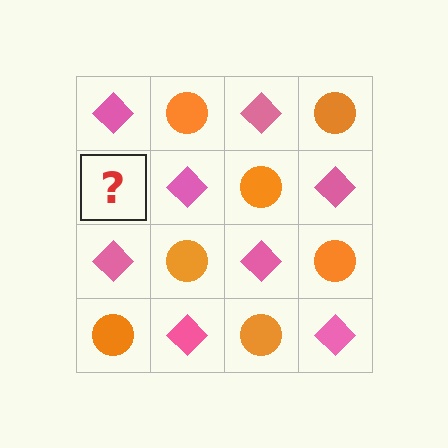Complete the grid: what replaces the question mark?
The question mark should be replaced with an orange circle.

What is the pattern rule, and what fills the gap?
The rule is that it alternates pink diamond and orange circle in a checkerboard pattern. The gap should be filled with an orange circle.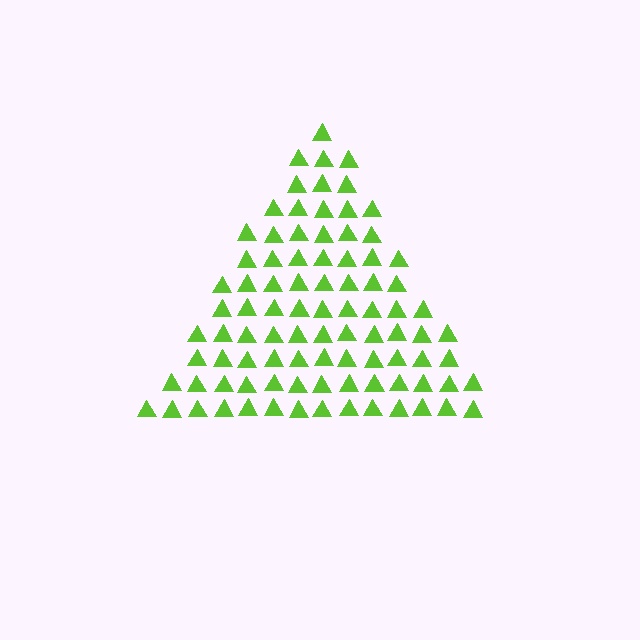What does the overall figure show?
The overall figure shows a triangle.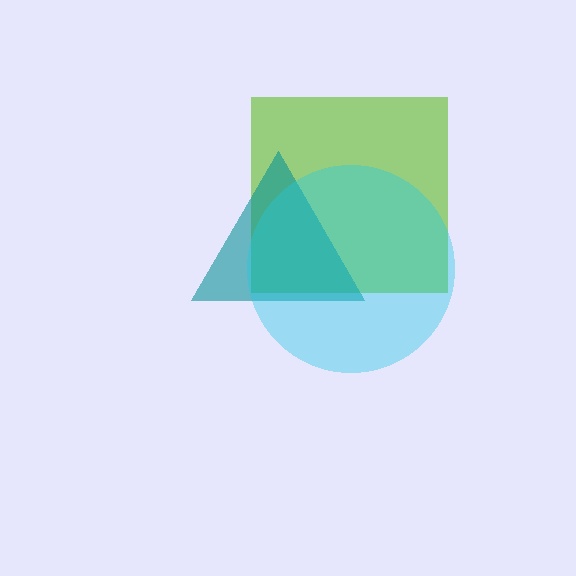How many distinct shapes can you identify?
There are 3 distinct shapes: a lime square, a teal triangle, a cyan circle.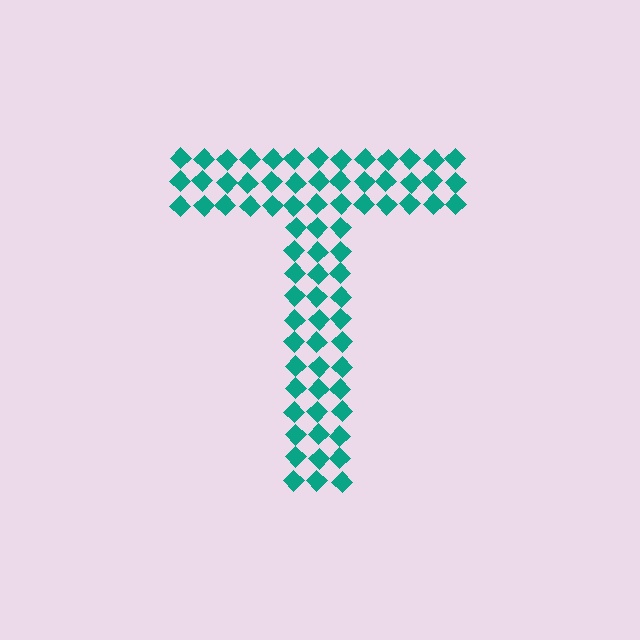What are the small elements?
The small elements are diamonds.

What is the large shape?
The large shape is the letter T.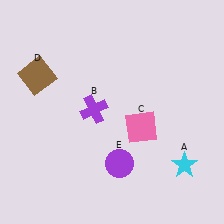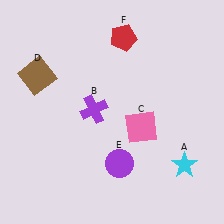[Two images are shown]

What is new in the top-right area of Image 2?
A red pentagon (F) was added in the top-right area of Image 2.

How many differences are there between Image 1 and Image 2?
There is 1 difference between the two images.